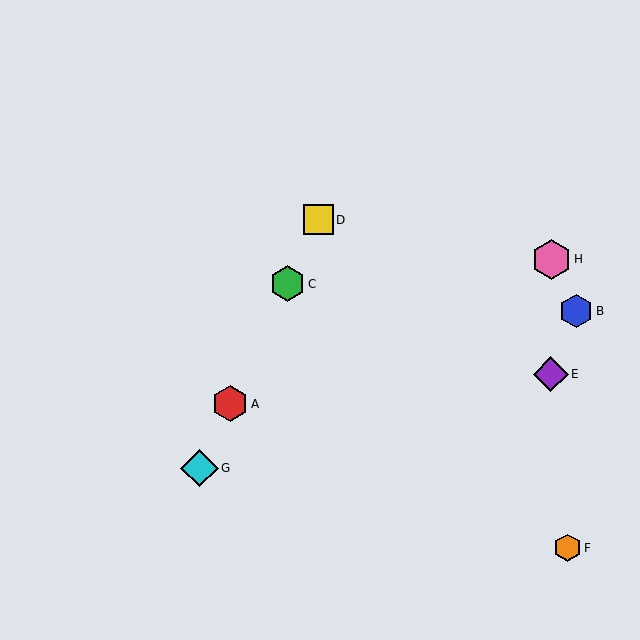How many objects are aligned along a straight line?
4 objects (A, C, D, G) are aligned along a straight line.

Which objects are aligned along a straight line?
Objects A, C, D, G are aligned along a straight line.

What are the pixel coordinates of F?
Object F is at (568, 548).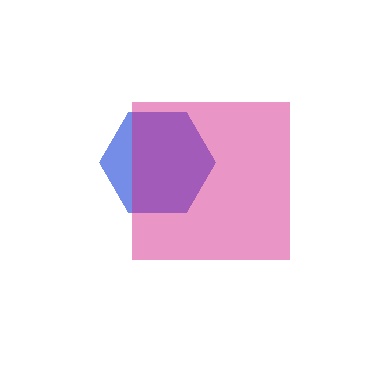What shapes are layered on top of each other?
The layered shapes are: a blue hexagon, a magenta square.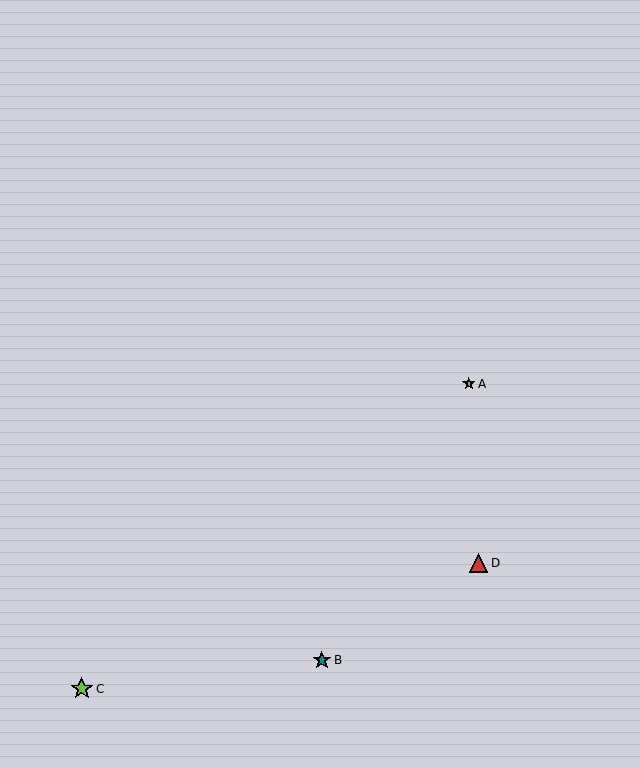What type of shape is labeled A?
Shape A is a lime star.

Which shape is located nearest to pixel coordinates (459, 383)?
The lime star (labeled A) at (469, 384) is nearest to that location.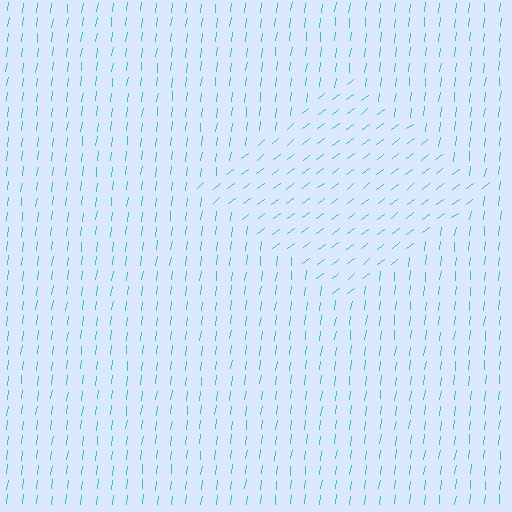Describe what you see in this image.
The image is filled with small cyan line segments. A diamond region in the image has lines oriented differently from the surrounding lines, creating a visible texture boundary.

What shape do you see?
I see a diamond.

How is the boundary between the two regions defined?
The boundary is defined purely by a change in line orientation (approximately 45 degrees difference). All lines are the same color and thickness.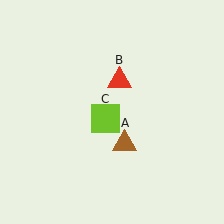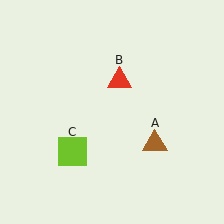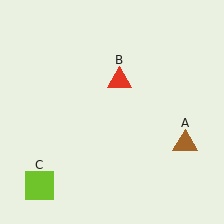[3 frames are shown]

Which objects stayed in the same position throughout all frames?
Red triangle (object B) remained stationary.